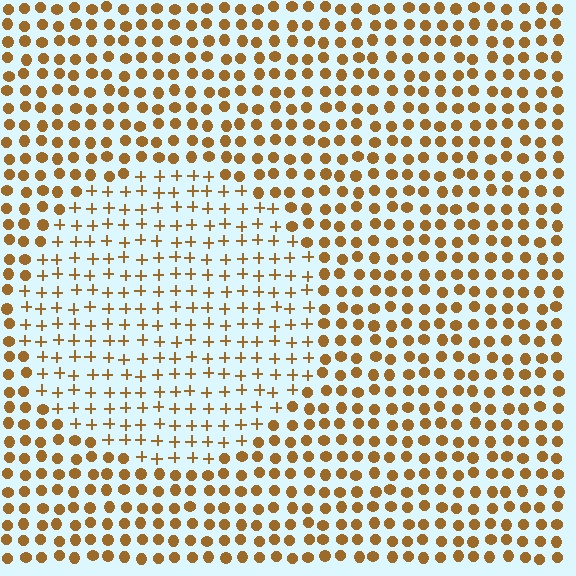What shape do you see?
I see a circle.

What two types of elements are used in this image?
The image uses plus signs inside the circle region and circles outside it.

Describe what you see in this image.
The image is filled with small brown elements arranged in a uniform grid. A circle-shaped region contains plus signs, while the surrounding area contains circles. The boundary is defined purely by the change in element shape.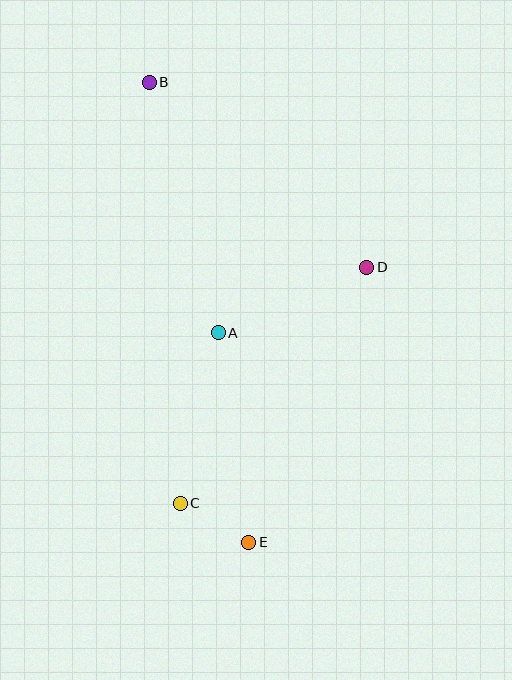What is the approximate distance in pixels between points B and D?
The distance between B and D is approximately 285 pixels.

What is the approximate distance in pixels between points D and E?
The distance between D and E is approximately 299 pixels.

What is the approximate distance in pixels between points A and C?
The distance between A and C is approximately 175 pixels.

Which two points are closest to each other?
Points C and E are closest to each other.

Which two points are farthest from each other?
Points B and E are farthest from each other.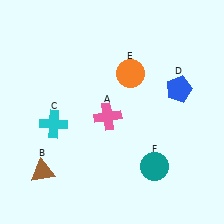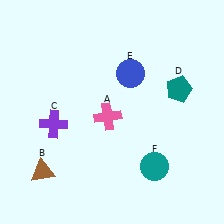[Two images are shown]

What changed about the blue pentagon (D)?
In Image 1, D is blue. In Image 2, it changed to teal.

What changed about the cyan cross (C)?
In Image 1, C is cyan. In Image 2, it changed to purple.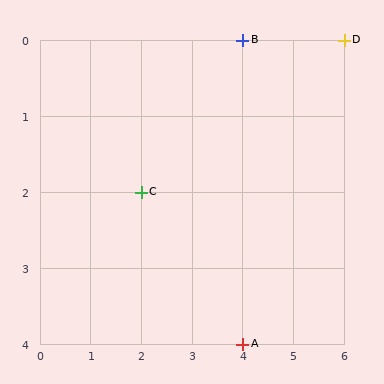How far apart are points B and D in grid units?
Points B and D are 2 columns apart.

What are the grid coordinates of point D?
Point D is at grid coordinates (6, 0).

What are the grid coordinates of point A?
Point A is at grid coordinates (4, 4).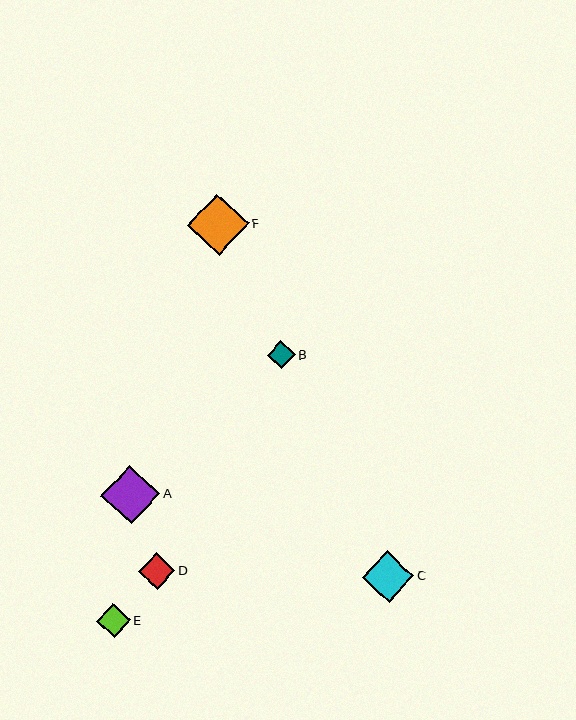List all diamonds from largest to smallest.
From largest to smallest: F, A, C, D, E, B.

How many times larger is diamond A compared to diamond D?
Diamond A is approximately 1.6 times the size of diamond D.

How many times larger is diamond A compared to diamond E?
Diamond A is approximately 1.7 times the size of diamond E.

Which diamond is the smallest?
Diamond B is the smallest with a size of approximately 28 pixels.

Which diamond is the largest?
Diamond F is the largest with a size of approximately 61 pixels.